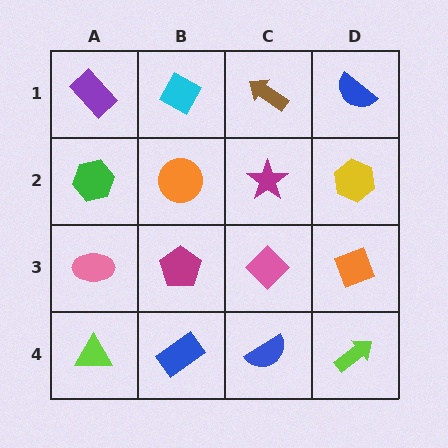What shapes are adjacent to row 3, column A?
A green hexagon (row 2, column A), a lime triangle (row 4, column A), a magenta pentagon (row 3, column B).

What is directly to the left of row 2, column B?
A green hexagon.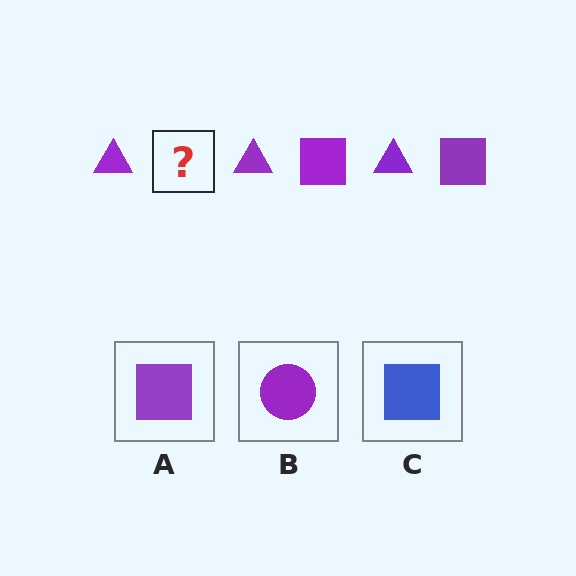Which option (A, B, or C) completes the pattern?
A.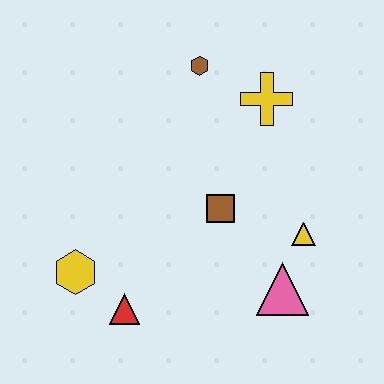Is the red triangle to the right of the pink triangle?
No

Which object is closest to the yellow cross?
The brown hexagon is closest to the yellow cross.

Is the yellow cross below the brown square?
No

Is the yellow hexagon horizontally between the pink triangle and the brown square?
No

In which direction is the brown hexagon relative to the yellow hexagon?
The brown hexagon is above the yellow hexagon.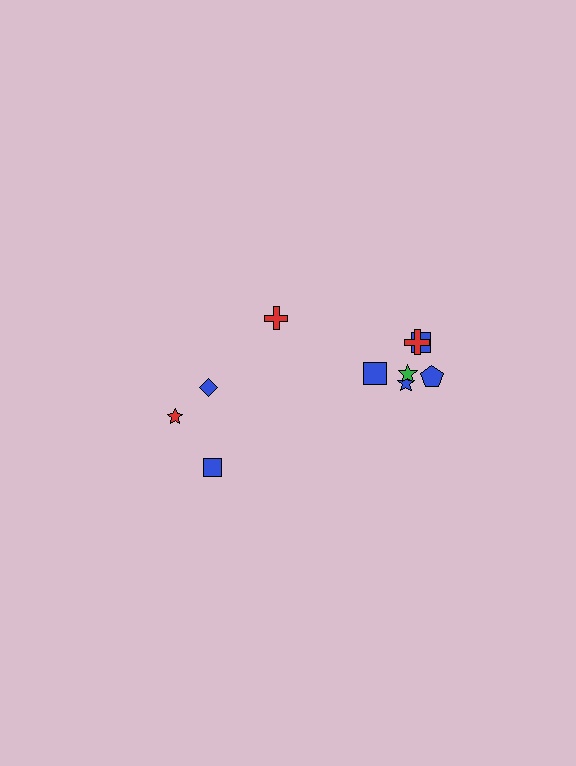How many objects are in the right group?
There are 7 objects.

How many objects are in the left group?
There are 3 objects.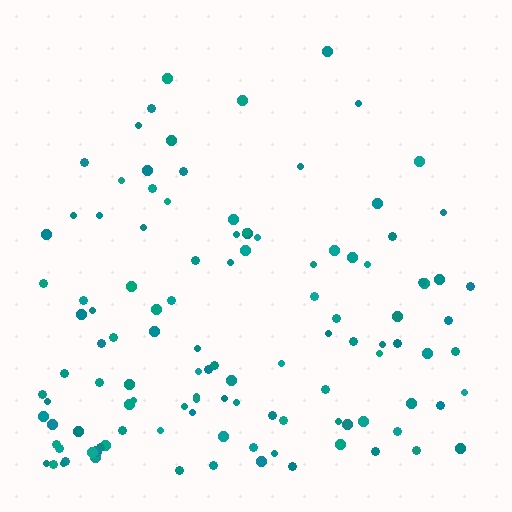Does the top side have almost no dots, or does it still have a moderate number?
Still a moderate number, just noticeably fewer than the bottom.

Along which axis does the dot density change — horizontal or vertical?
Vertical.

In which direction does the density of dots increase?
From top to bottom, with the bottom side densest.